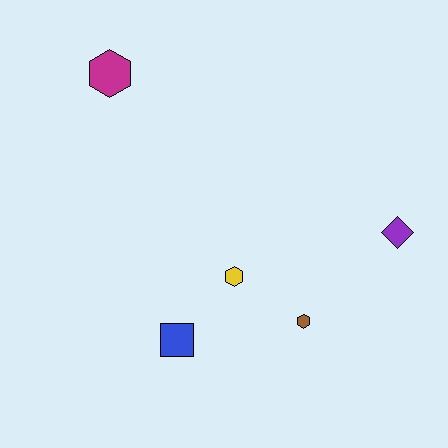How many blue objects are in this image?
There is 1 blue object.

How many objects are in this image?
There are 5 objects.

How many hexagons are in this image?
There are 3 hexagons.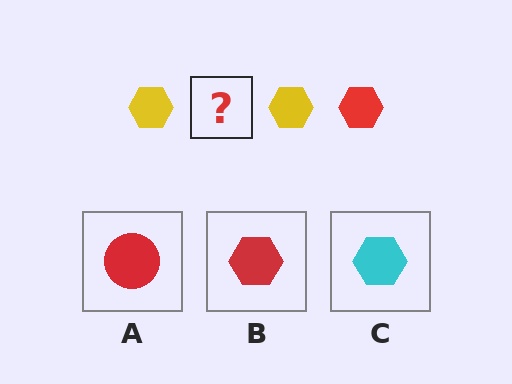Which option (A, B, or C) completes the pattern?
B.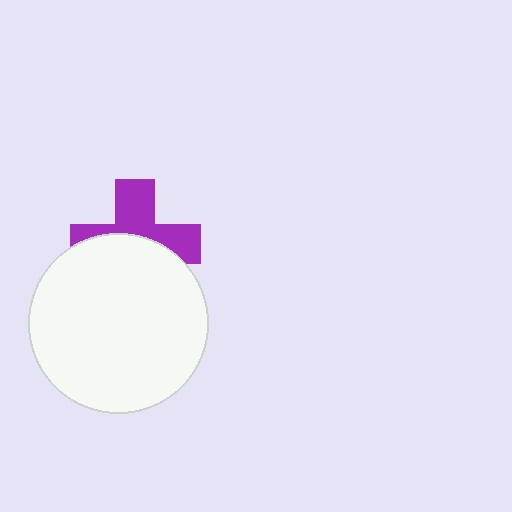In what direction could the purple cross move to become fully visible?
The purple cross could move up. That would shift it out from behind the white circle entirely.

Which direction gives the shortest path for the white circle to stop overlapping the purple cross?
Moving down gives the shortest separation.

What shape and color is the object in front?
The object in front is a white circle.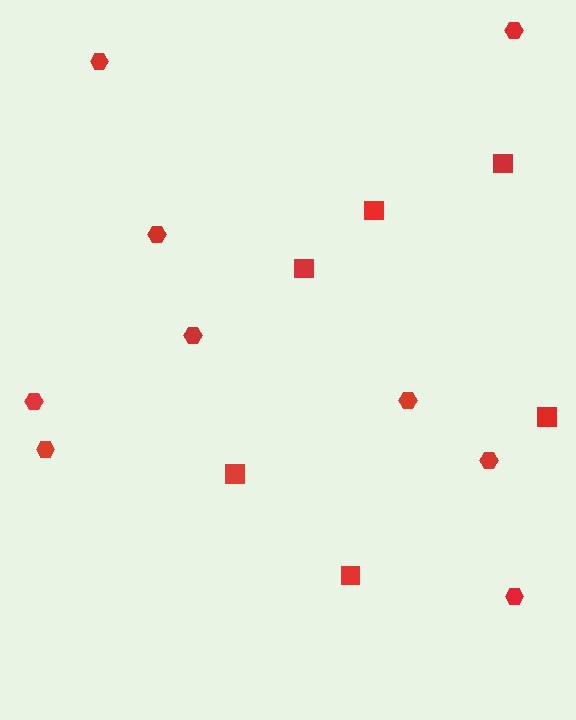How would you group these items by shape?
There are 2 groups: one group of squares (6) and one group of hexagons (9).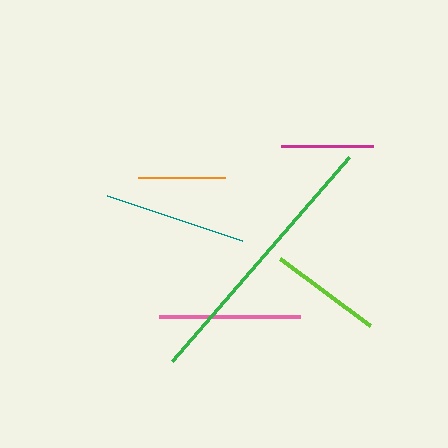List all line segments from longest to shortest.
From longest to shortest: green, teal, pink, lime, magenta, orange.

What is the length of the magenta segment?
The magenta segment is approximately 92 pixels long.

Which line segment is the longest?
The green line is the longest at approximately 270 pixels.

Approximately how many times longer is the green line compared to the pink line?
The green line is approximately 1.9 times the length of the pink line.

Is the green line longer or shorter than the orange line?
The green line is longer than the orange line.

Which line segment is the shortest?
The orange line is the shortest at approximately 87 pixels.